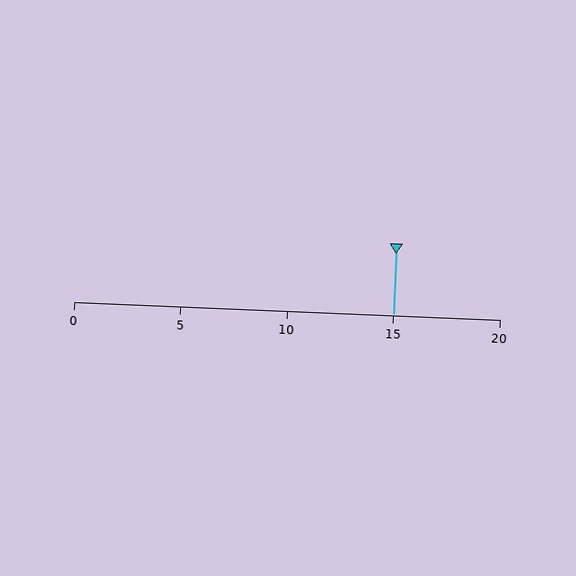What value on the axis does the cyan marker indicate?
The marker indicates approximately 15.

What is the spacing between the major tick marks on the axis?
The major ticks are spaced 5 apart.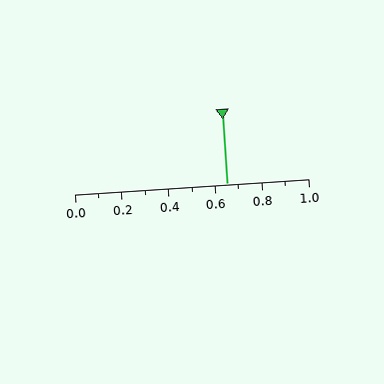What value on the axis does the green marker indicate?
The marker indicates approximately 0.65.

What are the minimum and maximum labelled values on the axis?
The axis runs from 0.0 to 1.0.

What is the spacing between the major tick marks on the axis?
The major ticks are spaced 0.2 apart.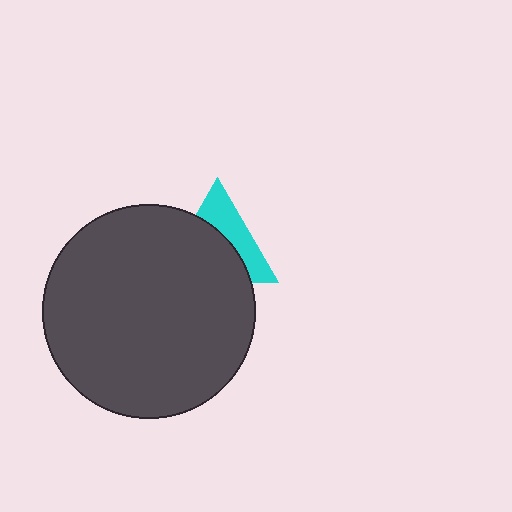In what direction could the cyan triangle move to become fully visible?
The cyan triangle could move up. That would shift it out from behind the dark gray circle entirely.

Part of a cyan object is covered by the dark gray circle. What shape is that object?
It is a triangle.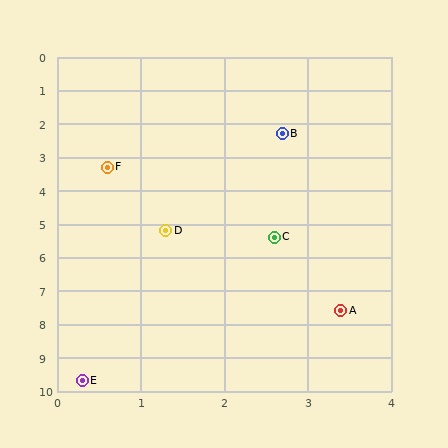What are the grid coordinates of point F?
Point F is at approximately (0.6, 3.3).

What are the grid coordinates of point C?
Point C is at approximately (2.6, 5.4).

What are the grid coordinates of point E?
Point E is at approximately (0.3, 9.7).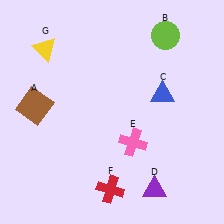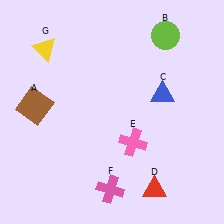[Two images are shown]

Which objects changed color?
D changed from purple to red. F changed from red to pink.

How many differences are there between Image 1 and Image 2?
There are 2 differences between the two images.